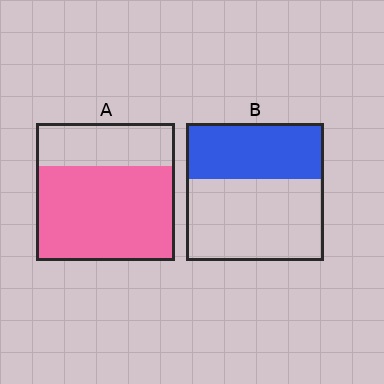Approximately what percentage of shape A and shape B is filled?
A is approximately 70% and B is approximately 40%.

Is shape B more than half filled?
No.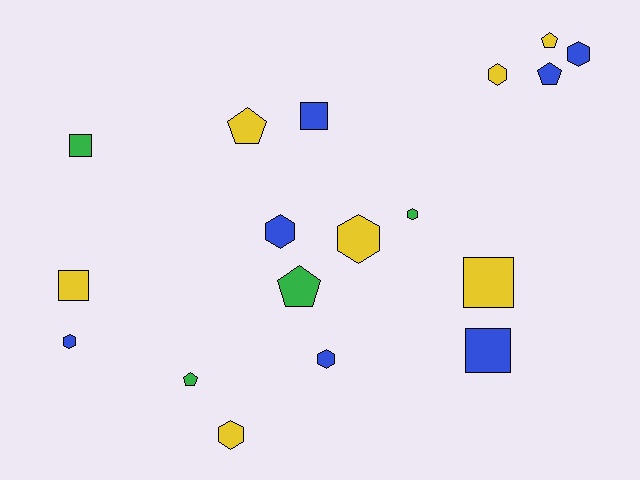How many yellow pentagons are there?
There are 2 yellow pentagons.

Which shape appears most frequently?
Hexagon, with 8 objects.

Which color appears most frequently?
Blue, with 7 objects.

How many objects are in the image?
There are 18 objects.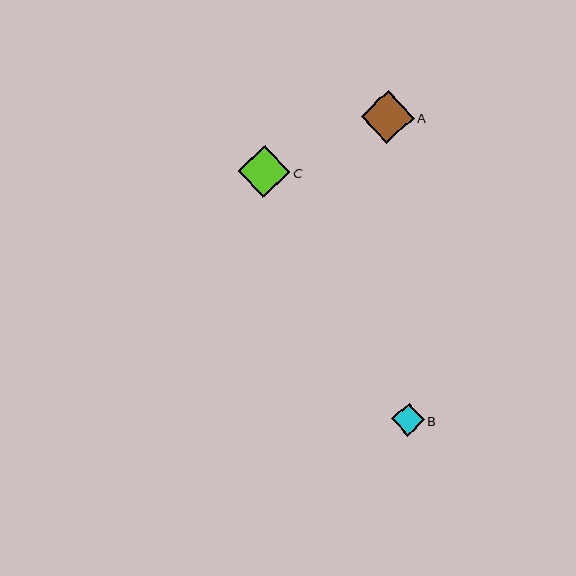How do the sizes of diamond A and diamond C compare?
Diamond A and diamond C are approximately the same size.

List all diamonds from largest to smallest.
From largest to smallest: A, C, B.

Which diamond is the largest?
Diamond A is the largest with a size of approximately 53 pixels.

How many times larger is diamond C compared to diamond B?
Diamond C is approximately 1.6 times the size of diamond B.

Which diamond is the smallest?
Diamond B is the smallest with a size of approximately 33 pixels.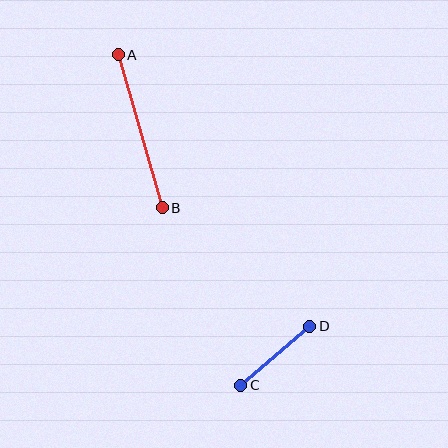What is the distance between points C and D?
The distance is approximately 91 pixels.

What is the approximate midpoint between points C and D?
The midpoint is at approximately (275, 356) pixels.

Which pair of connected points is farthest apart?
Points A and B are farthest apart.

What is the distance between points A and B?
The distance is approximately 159 pixels.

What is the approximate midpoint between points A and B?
The midpoint is at approximately (140, 131) pixels.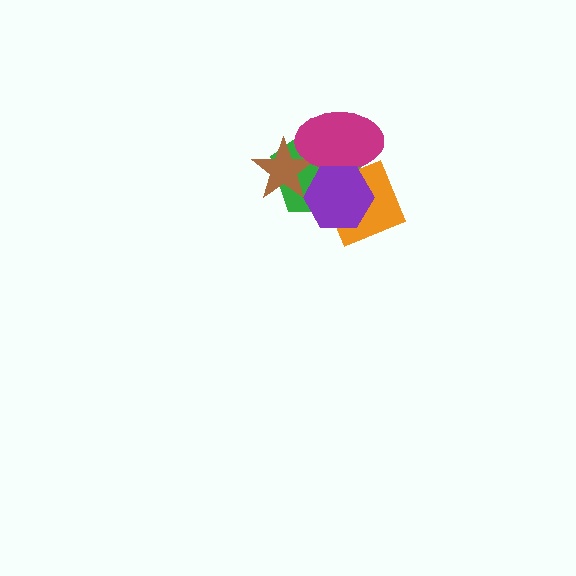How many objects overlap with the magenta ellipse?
4 objects overlap with the magenta ellipse.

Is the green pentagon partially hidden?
Yes, it is partially covered by another shape.